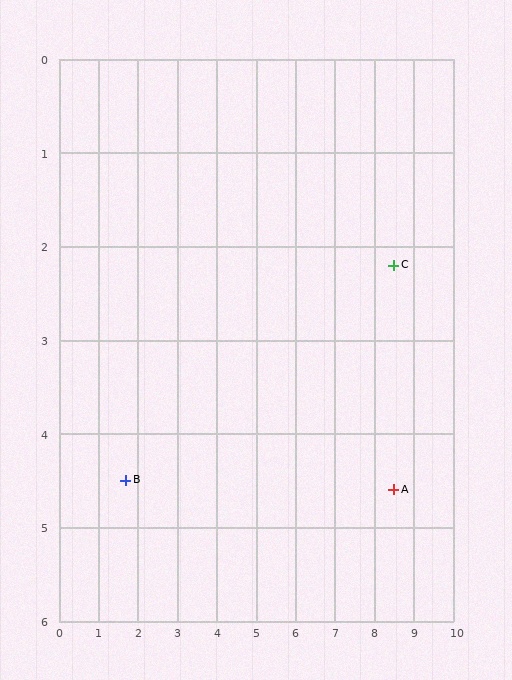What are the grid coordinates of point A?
Point A is at approximately (8.5, 4.6).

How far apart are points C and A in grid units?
Points C and A are about 2.4 grid units apart.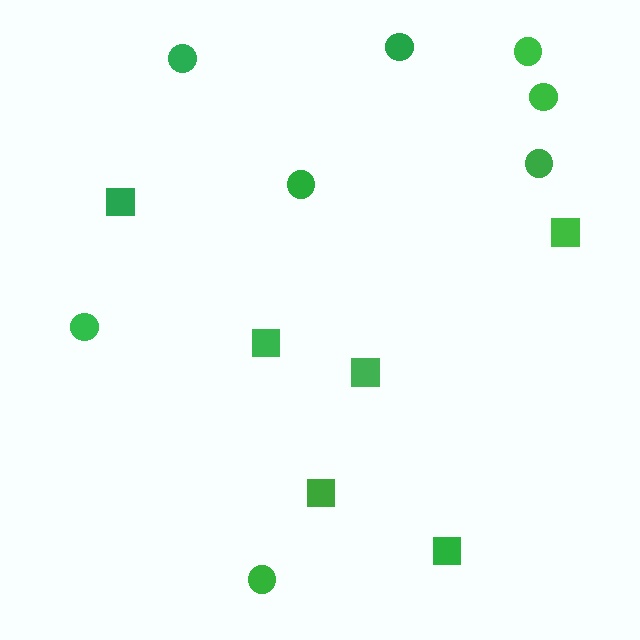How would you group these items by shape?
There are 2 groups: one group of squares (6) and one group of circles (8).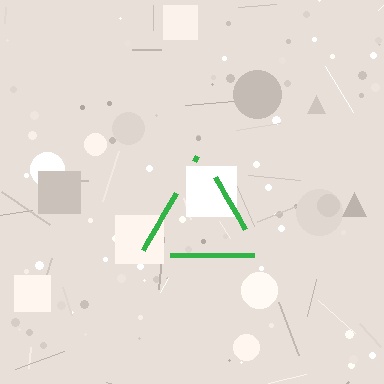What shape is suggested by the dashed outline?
The dashed outline suggests a triangle.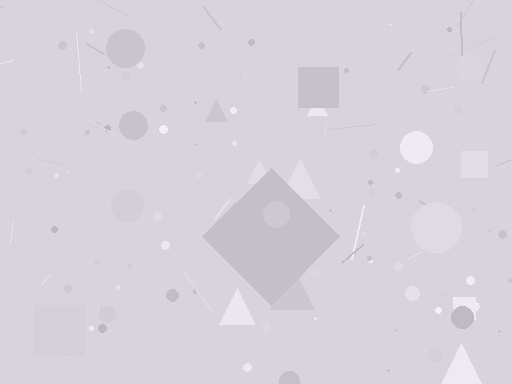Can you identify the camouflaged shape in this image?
The camouflaged shape is a diamond.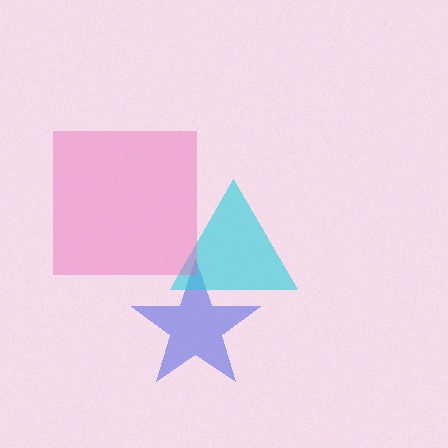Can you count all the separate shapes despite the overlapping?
Yes, there are 3 separate shapes.